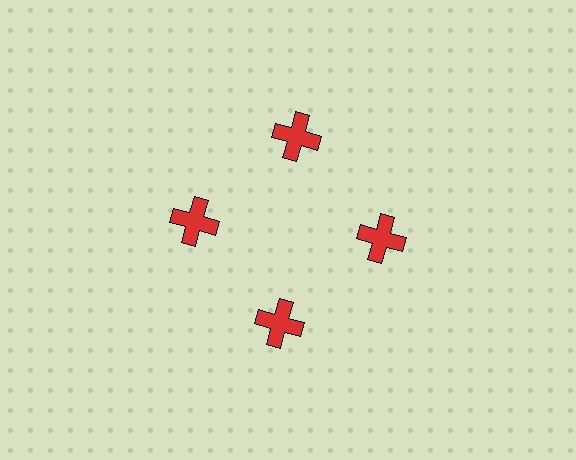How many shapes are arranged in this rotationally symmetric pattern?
There are 4 shapes, arranged in 4 groups of 1.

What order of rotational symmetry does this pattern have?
This pattern has 4-fold rotational symmetry.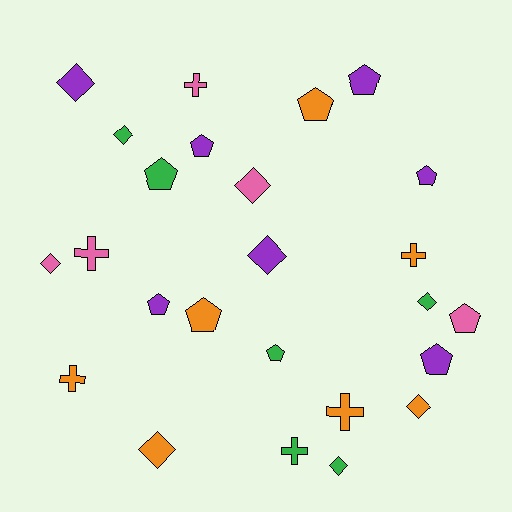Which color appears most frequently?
Orange, with 7 objects.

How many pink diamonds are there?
There are 2 pink diamonds.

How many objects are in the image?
There are 25 objects.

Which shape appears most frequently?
Pentagon, with 10 objects.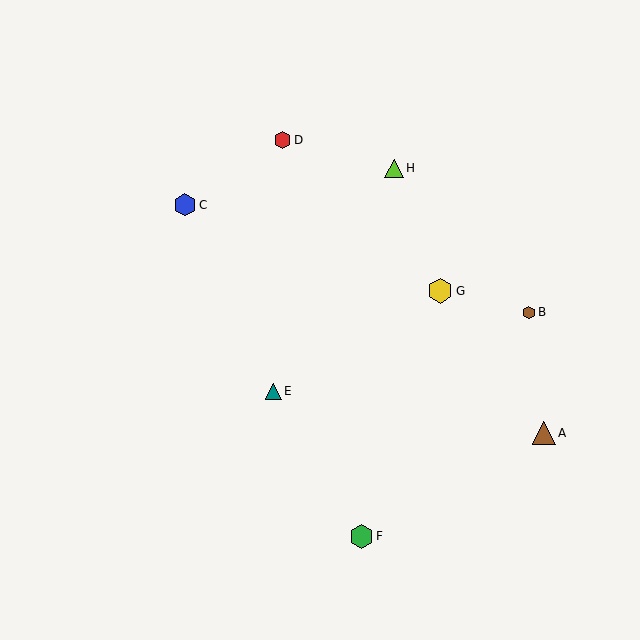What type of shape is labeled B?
Shape B is a brown hexagon.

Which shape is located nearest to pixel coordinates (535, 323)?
The brown hexagon (labeled B) at (529, 312) is nearest to that location.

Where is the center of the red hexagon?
The center of the red hexagon is at (283, 140).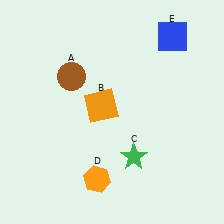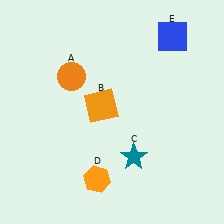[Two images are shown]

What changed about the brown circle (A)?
In Image 1, A is brown. In Image 2, it changed to orange.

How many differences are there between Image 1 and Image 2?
There are 2 differences between the two images.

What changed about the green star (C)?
In Image 1, C is green. In Image 2, it changed to teal.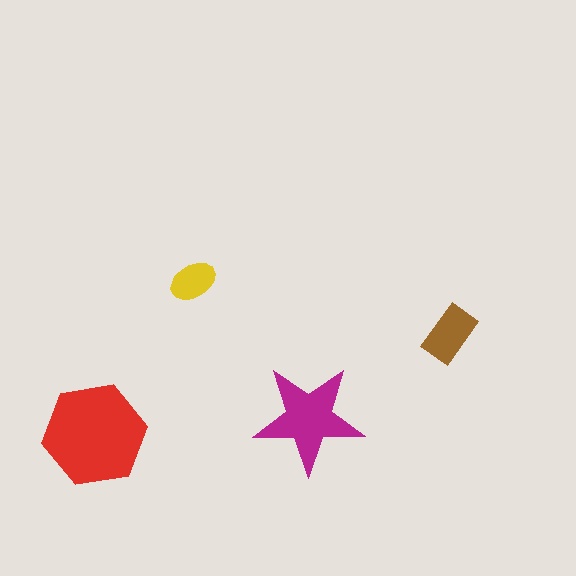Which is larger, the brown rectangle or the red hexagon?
The red hexagon.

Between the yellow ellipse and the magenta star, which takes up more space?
The magenta star.